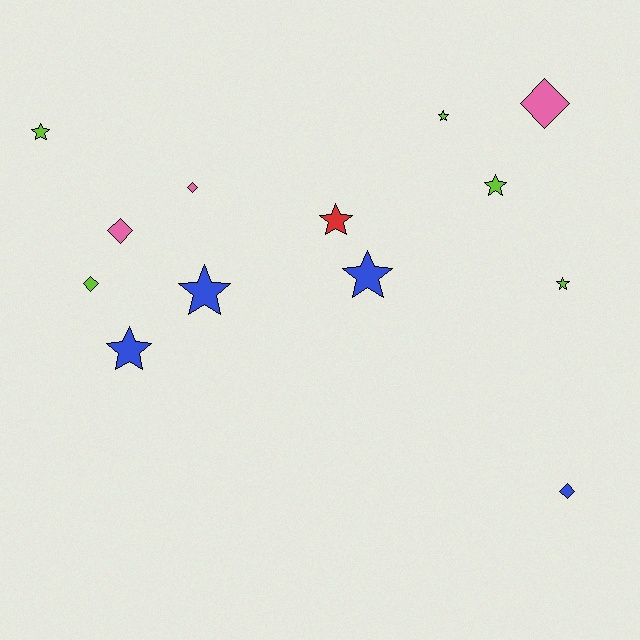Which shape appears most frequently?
Star, with 8 objects.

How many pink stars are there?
There are no pink stars.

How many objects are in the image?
There are 13 objects.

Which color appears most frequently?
Lime, with 5 objects.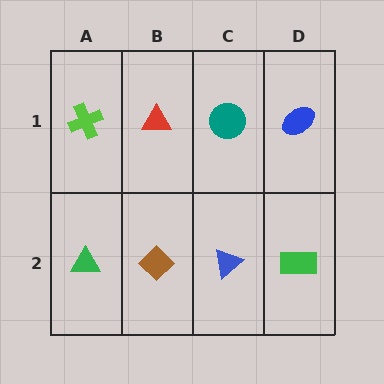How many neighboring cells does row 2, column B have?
3.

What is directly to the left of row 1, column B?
A lime cross.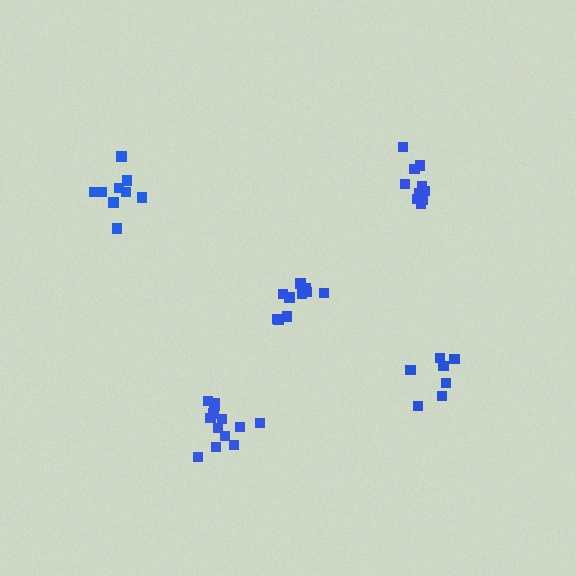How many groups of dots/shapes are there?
There are 5 groups.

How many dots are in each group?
Group 1: 13 dots, Group 2: 9 dots, Group 3: 10 dots, Group 4: 7 dots, Group 5: 10 dots (49 total).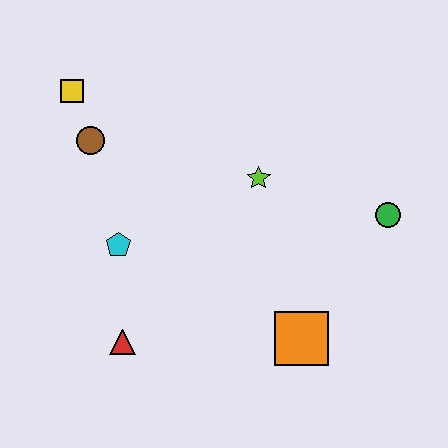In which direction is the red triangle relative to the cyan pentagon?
The red triangle is below the cyan pentagon.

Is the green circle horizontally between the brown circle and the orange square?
No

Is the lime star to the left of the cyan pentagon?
No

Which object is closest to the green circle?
The lime star is closest to the green circle.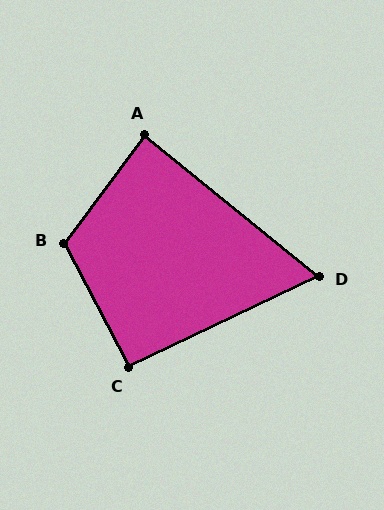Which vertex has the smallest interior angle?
D, at approximately 65 degrees.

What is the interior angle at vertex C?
Approximately 92 degrees (approximately right).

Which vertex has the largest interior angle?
B, at approximately 115 degrees.